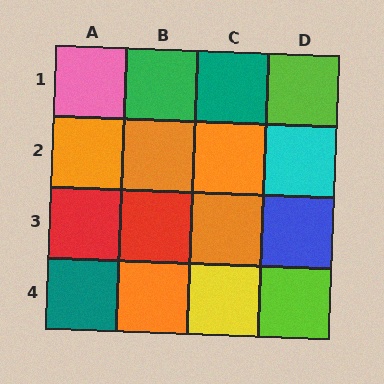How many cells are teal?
2 cells are teal.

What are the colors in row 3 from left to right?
Red, red, orange, blue.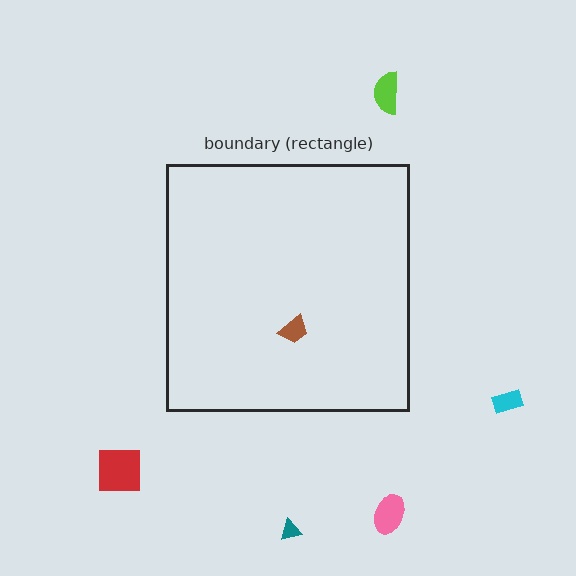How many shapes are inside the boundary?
1 inside, 5 outside.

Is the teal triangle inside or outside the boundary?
Outside.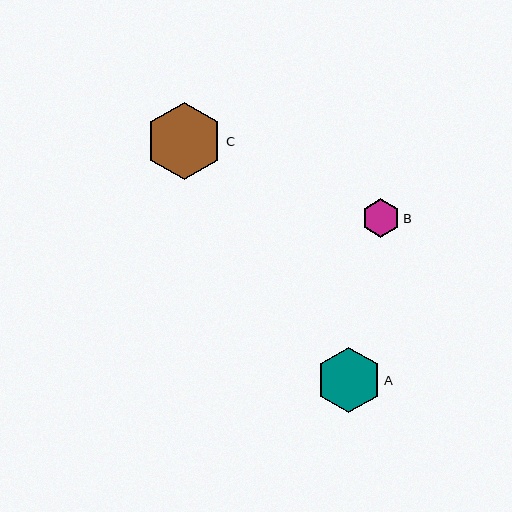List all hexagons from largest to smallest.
From largest to smallest: C, A, B.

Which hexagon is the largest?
Hexagon C is the largest with a size of approximately 78 pixels.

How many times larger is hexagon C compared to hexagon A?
Hexagon C is approximately 1.2 times the size of hexagon A.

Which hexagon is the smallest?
Hexagon B is the smallest with a size of approximately 39 pixels.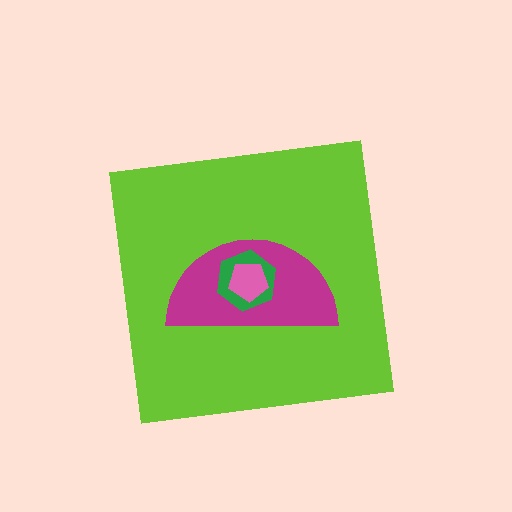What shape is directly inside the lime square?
The magenta semicircle.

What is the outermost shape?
The lime square.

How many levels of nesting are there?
4.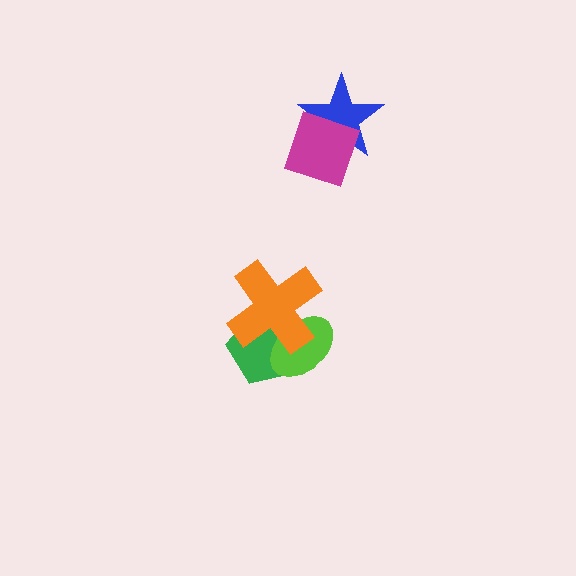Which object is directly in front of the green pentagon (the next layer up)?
The lime ellipse is directly in front of the green pentagon.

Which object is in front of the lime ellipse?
The orange cross is in front of the lime ellipse.